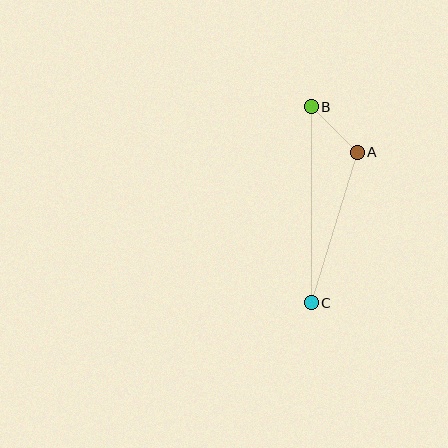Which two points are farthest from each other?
Points B and C are farthest from each other.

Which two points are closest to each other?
Points A and B are closest to each other.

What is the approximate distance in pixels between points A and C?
The distance between A and C is approximately 157 pixels.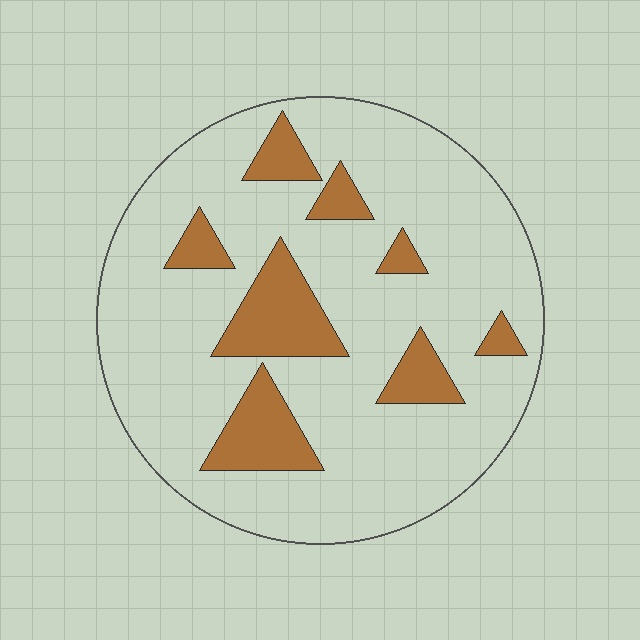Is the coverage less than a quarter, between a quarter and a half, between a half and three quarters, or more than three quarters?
Less than a quarter.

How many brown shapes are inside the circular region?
8.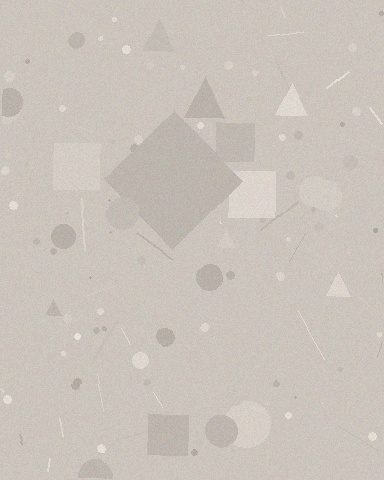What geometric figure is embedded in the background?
A diamond is embedded in the background.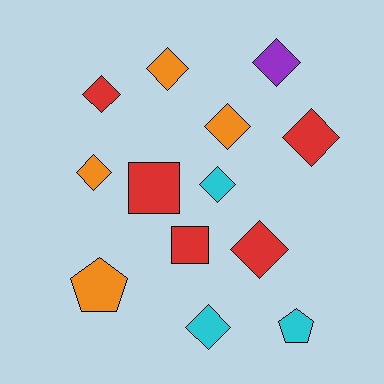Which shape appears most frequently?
Diamond, with 9 objects.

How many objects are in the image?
There are 13 objects.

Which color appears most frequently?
Red, with 5 objects.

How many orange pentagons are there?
There is 1 orange pentagon.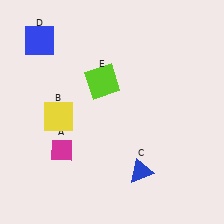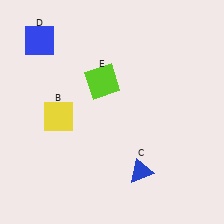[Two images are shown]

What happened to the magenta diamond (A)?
The magenta diamond (A) was removed in Image 2. It was in the bottom-left area of Image 1.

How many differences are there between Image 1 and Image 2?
There is 1 difference between the two images.